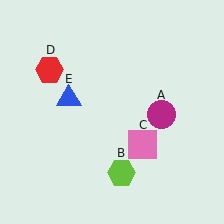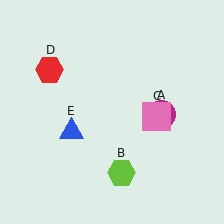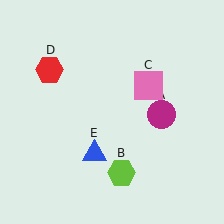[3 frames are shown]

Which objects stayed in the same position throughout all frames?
Magenta circle (object A) and lime hexagon (object B) and red hexagon (object D) remained stationary.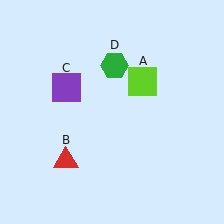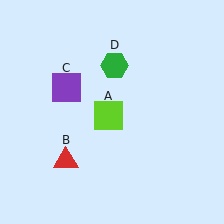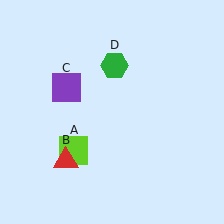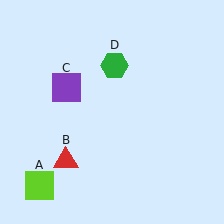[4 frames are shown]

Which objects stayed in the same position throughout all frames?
Red triangle (object B) and purple square (object C) and green hexagon (object D) remained stationary.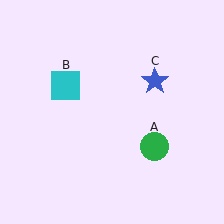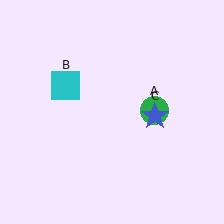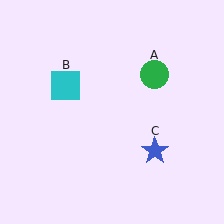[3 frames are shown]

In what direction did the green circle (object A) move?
The green circle (object A) moved up.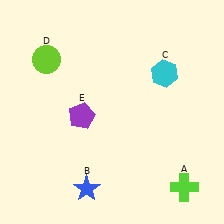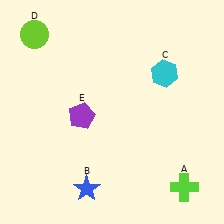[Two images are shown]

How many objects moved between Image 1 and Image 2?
1 object moved between the two images.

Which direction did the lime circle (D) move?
The lime circle (D) moved up.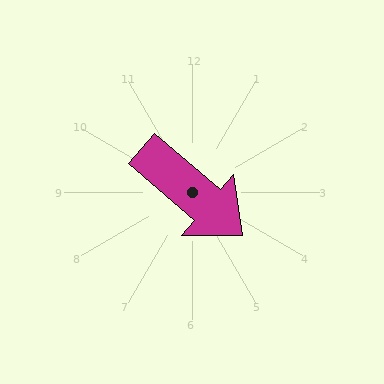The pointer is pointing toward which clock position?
Roughly 4 o'clock.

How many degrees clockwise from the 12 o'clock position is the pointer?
Approximately 130 degrees.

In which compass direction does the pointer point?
Southeast.